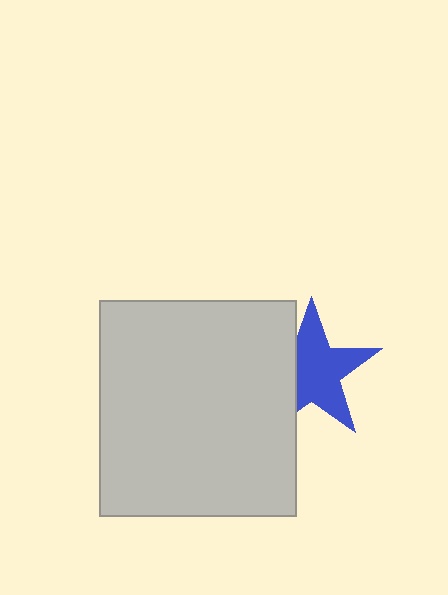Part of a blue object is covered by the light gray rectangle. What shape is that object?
It is a star.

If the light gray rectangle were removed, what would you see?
You would see the complete blue star.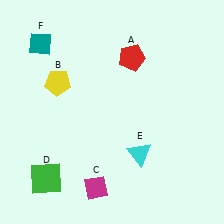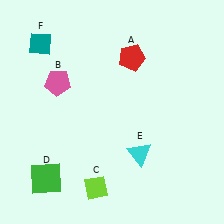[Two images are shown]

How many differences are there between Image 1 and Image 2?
There are 2 differences between the two images.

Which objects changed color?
B changed from yellow to pink. C changed from magenta to lime.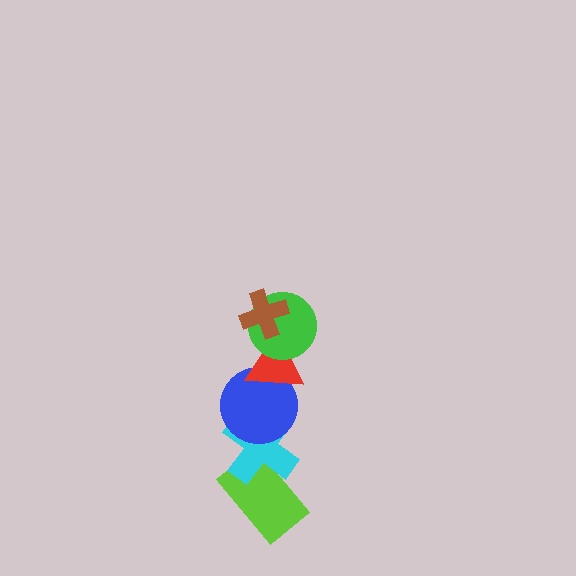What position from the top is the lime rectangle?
The lime rectangle is 6th from the top.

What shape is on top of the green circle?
The brown cross is on top of the green circle.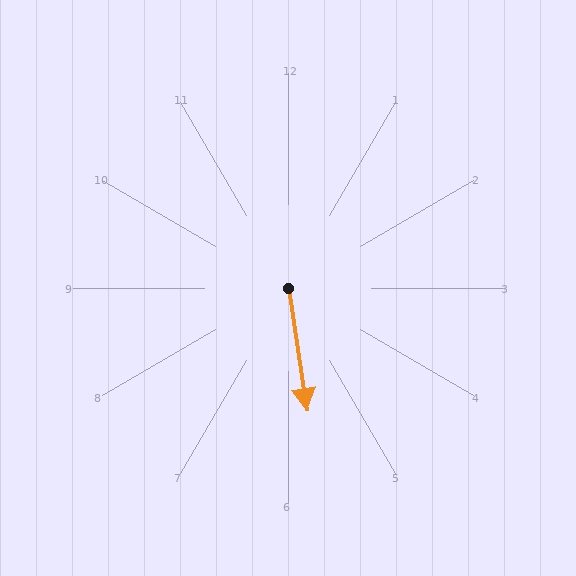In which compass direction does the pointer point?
South.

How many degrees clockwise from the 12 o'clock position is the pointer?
Approximately 171 degrees.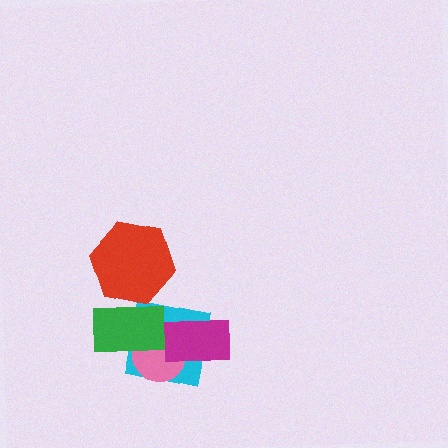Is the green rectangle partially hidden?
Yes, it is partially covered by another shape.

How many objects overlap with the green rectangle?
3 objects overlap with the green rectangle.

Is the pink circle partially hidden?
Yes, it is partially covered by another shape.